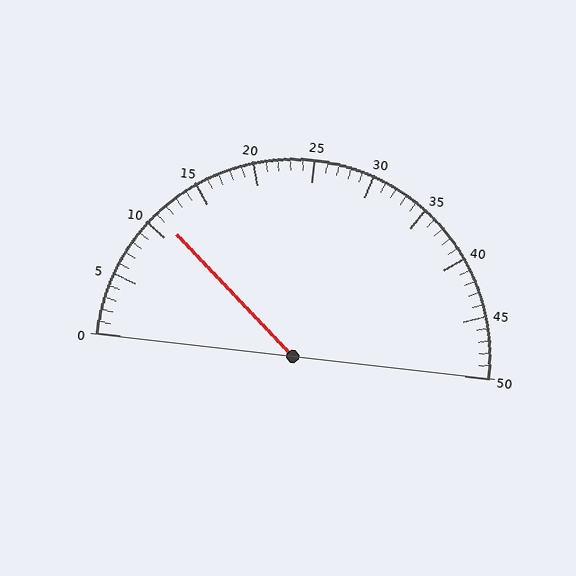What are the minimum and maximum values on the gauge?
The gauge ranges from 0 to 50.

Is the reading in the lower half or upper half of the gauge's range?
The reading is in the lower half of the range (0 to 50).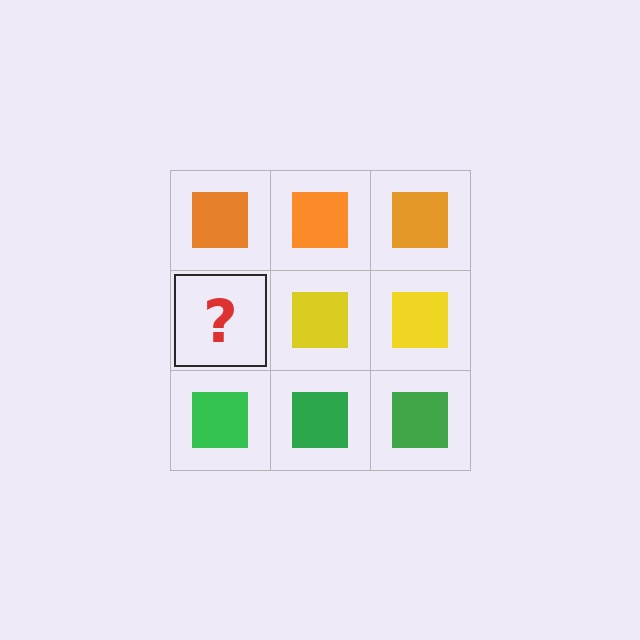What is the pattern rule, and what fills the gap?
The rule is that each row has a consistent color. The gap should be filled with a yellow square.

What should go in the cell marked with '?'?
The missing cell should contain a yellow square.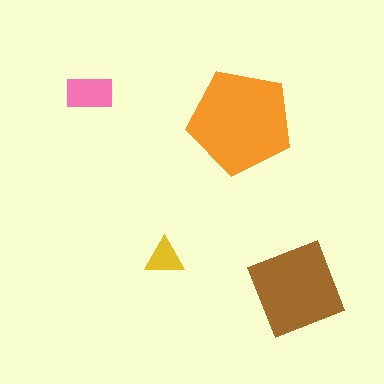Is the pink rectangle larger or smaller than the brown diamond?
Smaller.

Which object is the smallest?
The yellow triangle.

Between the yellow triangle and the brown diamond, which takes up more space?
The brown diamond.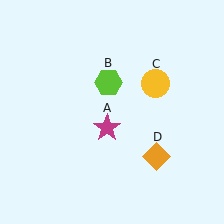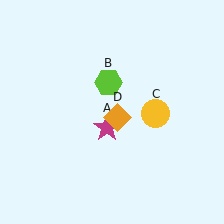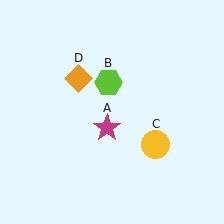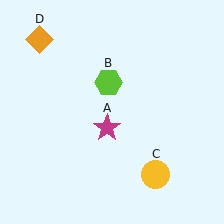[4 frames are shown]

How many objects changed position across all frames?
2 objects changed position: yellow circle (object C), orange diamond (object D).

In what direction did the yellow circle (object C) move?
The yellow circle (object C) moved down.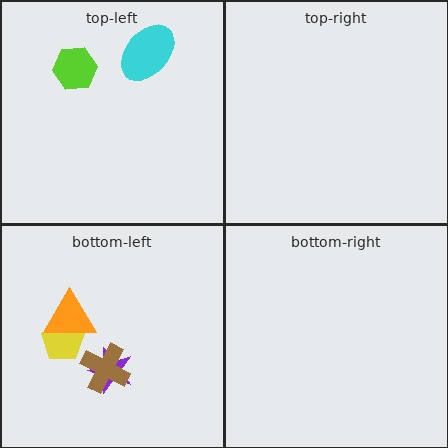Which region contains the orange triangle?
The bottom-left region.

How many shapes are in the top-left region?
2.